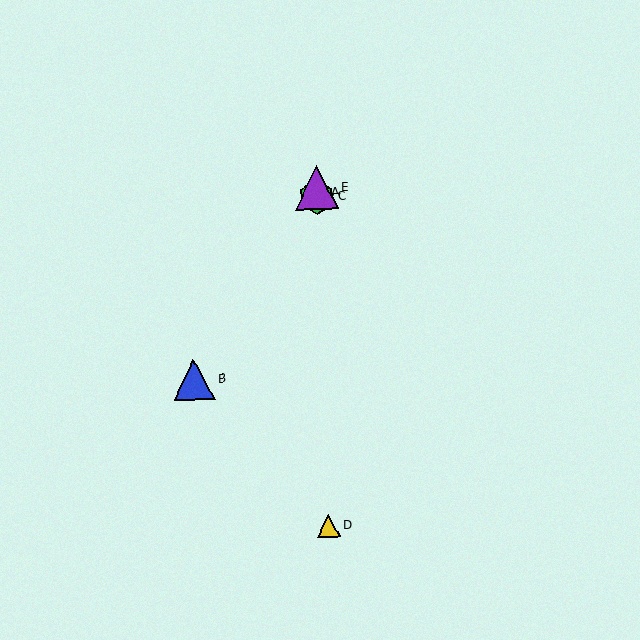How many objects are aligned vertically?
4 objects (A, C, D, E) are aligned vertically.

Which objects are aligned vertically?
Objects A, C, D, E are aligned vertically.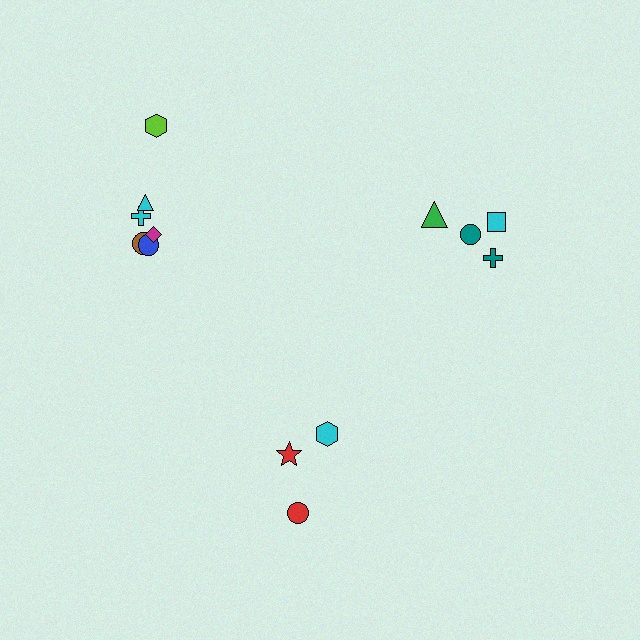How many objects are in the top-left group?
There are 6 objects.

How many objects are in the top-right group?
There are 4 objects.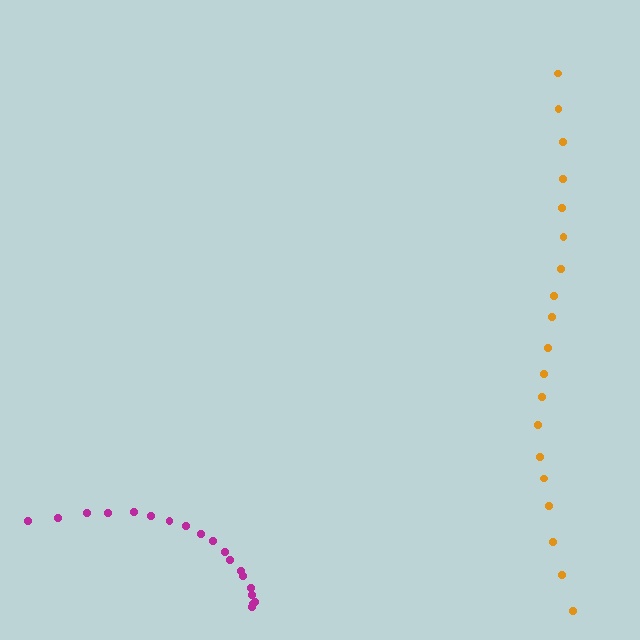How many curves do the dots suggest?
There are 2 distinct paths.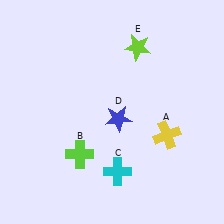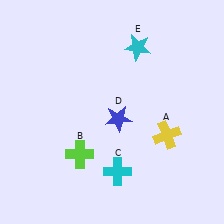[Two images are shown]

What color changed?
The star (E) changed from lime in Image 1 to cyan in Image 2.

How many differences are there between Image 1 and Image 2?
There is 1 difference between the two images.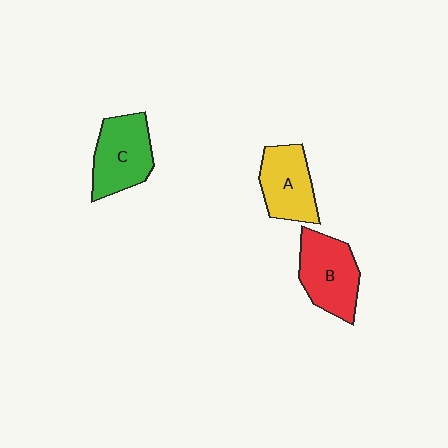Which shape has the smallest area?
Shape A (yellow).